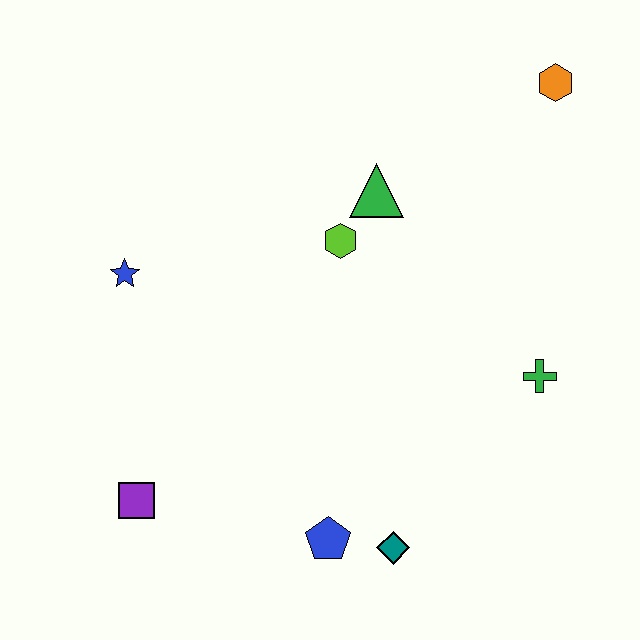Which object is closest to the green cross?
The teal diamond is closest to the green cross.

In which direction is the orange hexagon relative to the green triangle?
The orange hexagon is to the right of the green triangle.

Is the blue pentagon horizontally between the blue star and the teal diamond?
Yes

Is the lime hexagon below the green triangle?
Yes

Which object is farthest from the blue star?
The orange hexagon is farthest from the blue star.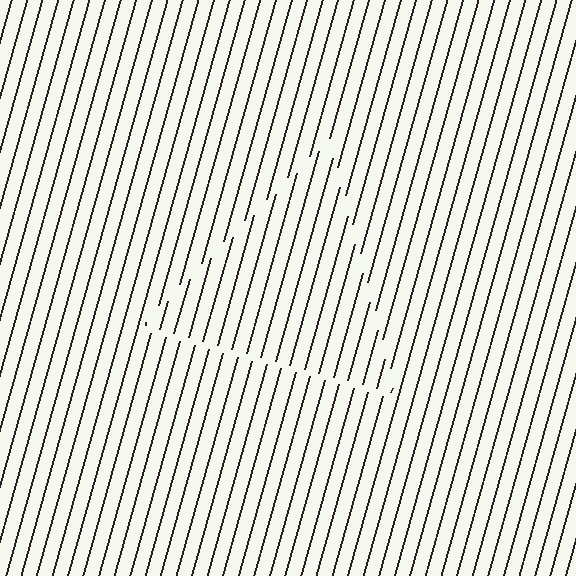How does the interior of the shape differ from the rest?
The interior of the shape contains the same grating, shifted by half a period — the contour is defined by the phase discontinuity where line-ends from the inner and outer gratings abut.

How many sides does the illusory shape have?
3 sides — the line-ends trace a triangle.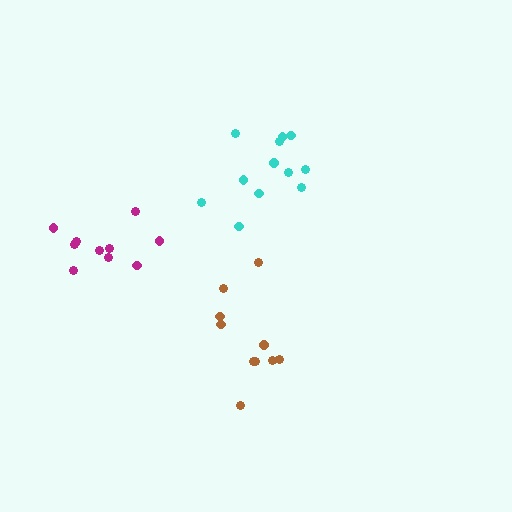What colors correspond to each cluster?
The clusters are colored: magenta, brown, cyan.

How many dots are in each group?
Group 1: 10 dots, Group 2: 10 dots, Group 3: 12 dots (32 total).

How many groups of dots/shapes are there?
There are 3 groups.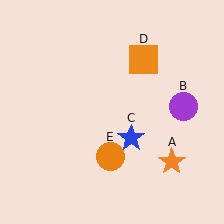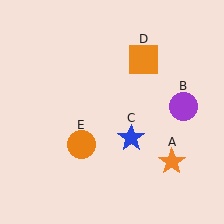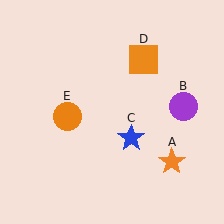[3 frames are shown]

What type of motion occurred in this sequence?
The orange circle (object E) rotated clockwise around the center of the scene.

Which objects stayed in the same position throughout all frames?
Orange star (object A) and purple circle (object B) and blue star (object C) and orange square (object D) remained stationary.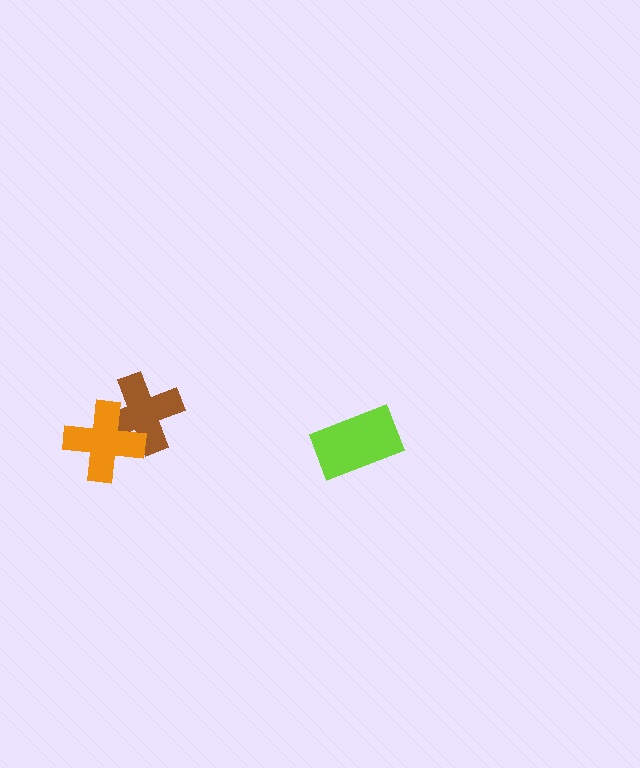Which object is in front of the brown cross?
The orange cross is in front of the brown cross.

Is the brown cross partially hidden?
Yes, it is partially covered by another shape.